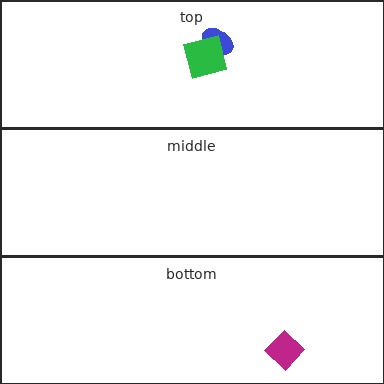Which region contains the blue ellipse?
The top region.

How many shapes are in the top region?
2.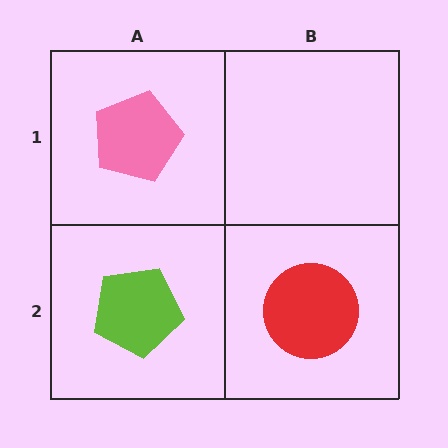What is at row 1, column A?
A pink pentagon.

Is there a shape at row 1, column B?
No, that cell is empty.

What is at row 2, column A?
A lime pentagon.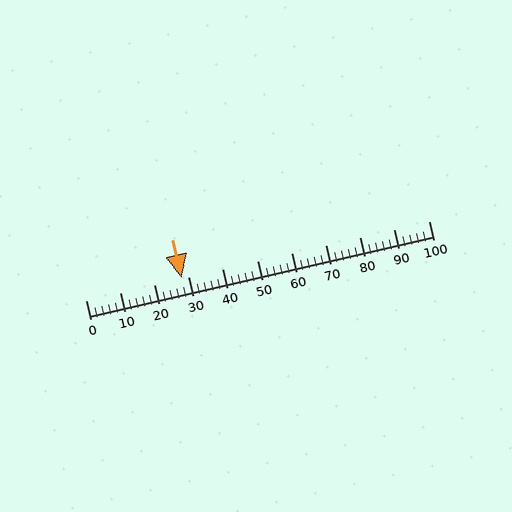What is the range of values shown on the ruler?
The ruler shows values from 0 to 100.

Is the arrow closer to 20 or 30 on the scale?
The arrow is closer to 30.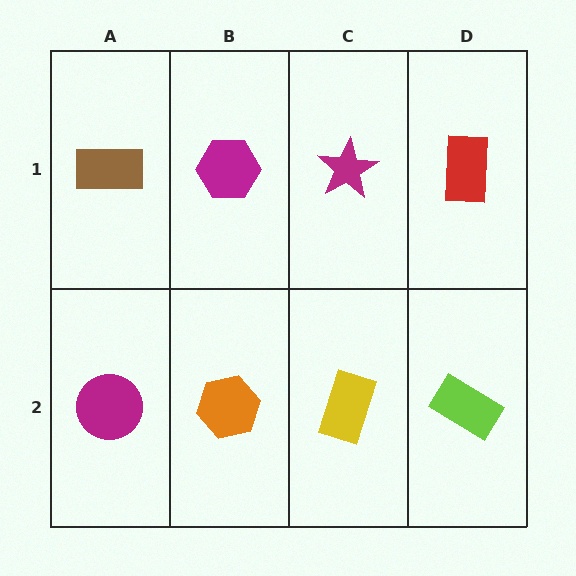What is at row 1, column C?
A magenta star.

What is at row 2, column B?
An orange hexagon.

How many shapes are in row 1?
4 shapes.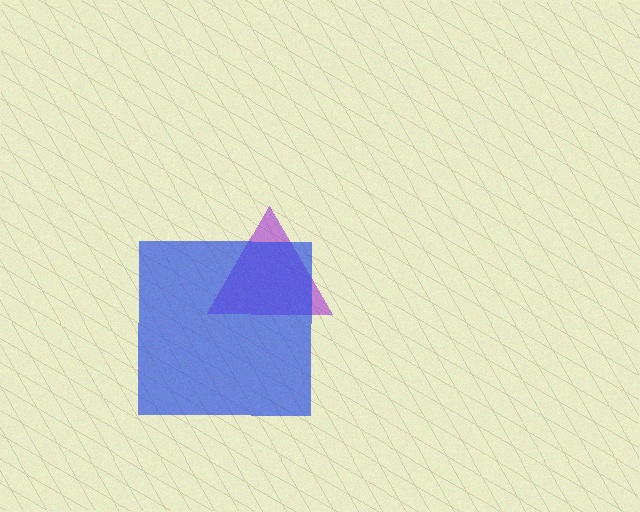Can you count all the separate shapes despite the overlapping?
Yes, there are 2 separate shapes.